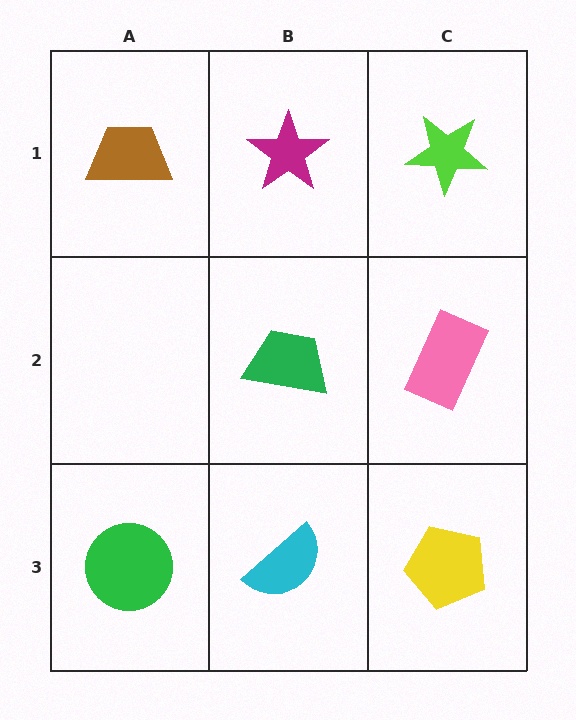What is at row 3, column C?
A yellow pentagon.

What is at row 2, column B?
A green trapezoid.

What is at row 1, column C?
A lime star.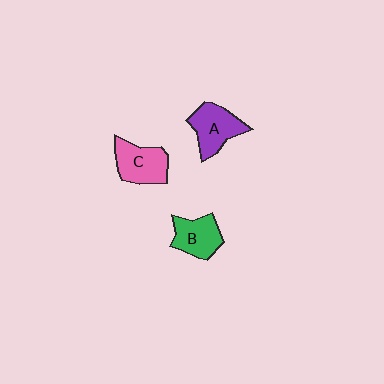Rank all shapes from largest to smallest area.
From largest to smallest: A (purple), C (pink), B (green).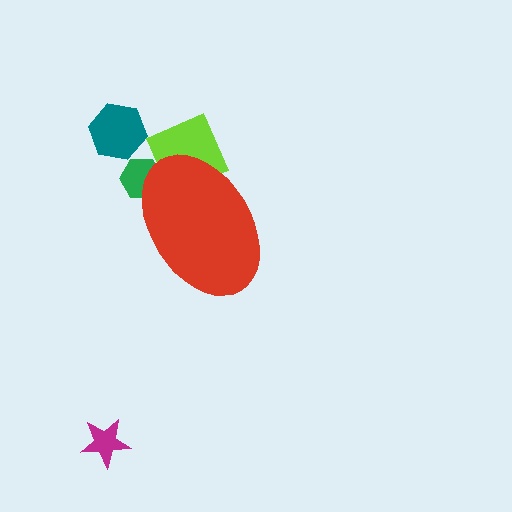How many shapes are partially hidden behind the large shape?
2 shapes are partially hidden.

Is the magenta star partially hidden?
No, the magenta star is fully visible.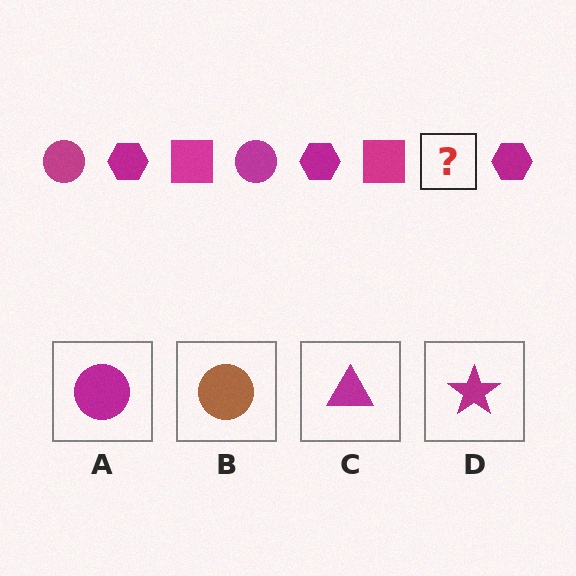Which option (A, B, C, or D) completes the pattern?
A.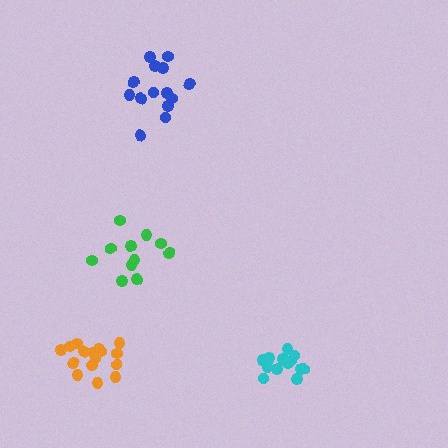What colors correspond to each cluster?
The clusters are colored: cyan, blue, orange, green.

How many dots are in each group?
Group 1: 13 dots, Group 2: 14 dots, Group 3: 17 dots, Group 4: 11 dots (55 total).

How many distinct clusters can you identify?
There are 4 distinct clusters.